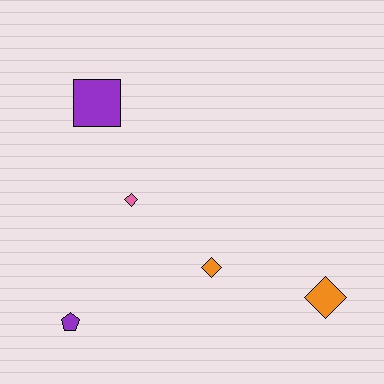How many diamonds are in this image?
There are 3 diamonds.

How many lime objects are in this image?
There are no lime objects.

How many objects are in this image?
There are 5 objects.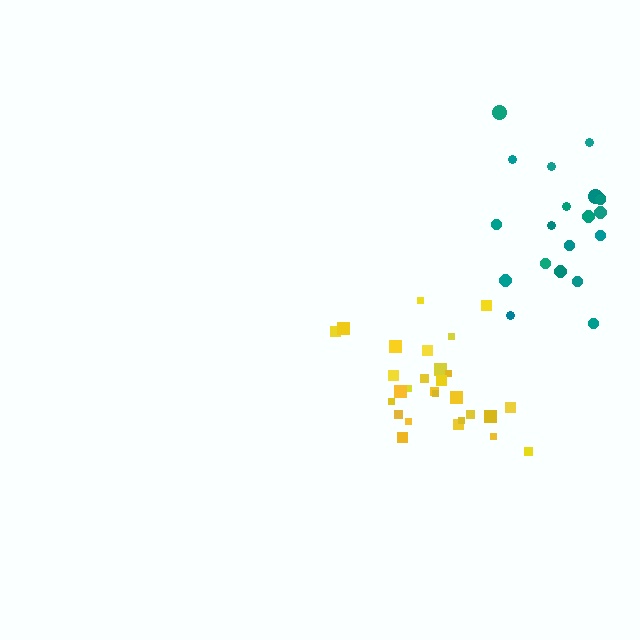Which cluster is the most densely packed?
Yellow.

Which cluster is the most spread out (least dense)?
Teal.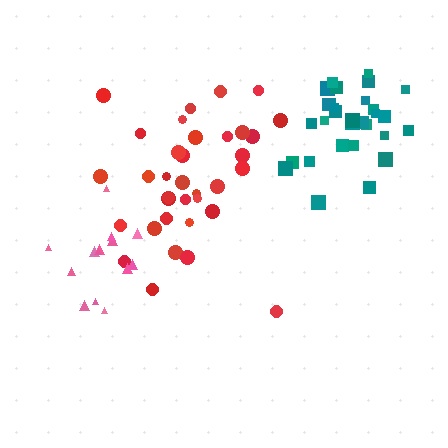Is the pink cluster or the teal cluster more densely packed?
Teal.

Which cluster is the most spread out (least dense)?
Pink.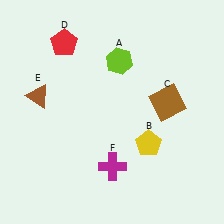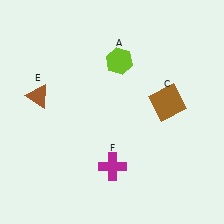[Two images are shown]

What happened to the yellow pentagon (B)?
The yellow pentagon (B) was removed in Image 2. It was in the bottom-right area of Image 1.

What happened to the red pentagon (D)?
The red pentagon (D) was removed in Image 2. It was in the top-left area of Image 1.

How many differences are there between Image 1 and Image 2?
There are 2 differences between the two images.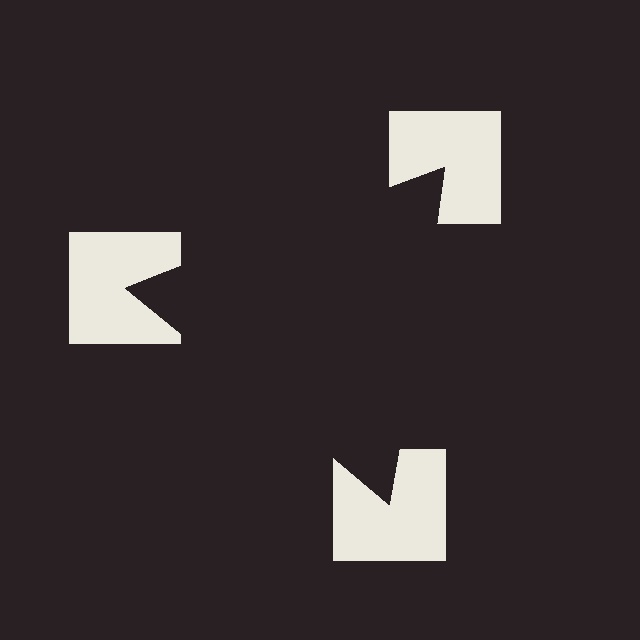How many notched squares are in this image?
There are 3 — one at each vertex of the illusory triangle.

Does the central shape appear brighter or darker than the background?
It typically appears slightly darker than the background, even though no actual brightness change is drawn.